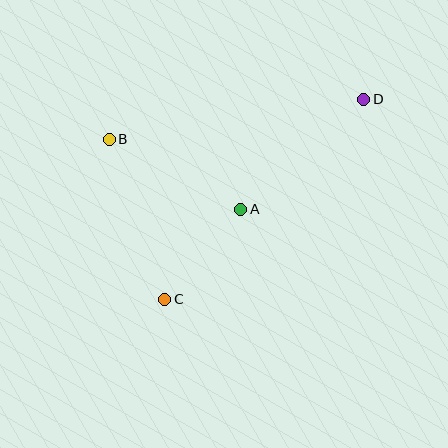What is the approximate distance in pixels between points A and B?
The distance between A and B is approximately 149 pixels.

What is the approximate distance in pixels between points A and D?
The distance between A and D is approximately 165 pixels.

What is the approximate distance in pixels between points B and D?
The distance between B and D is approximately 258 pixels.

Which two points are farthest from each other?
Points C and D are farthest from each other.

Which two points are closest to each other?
Points A and C are closest to each other.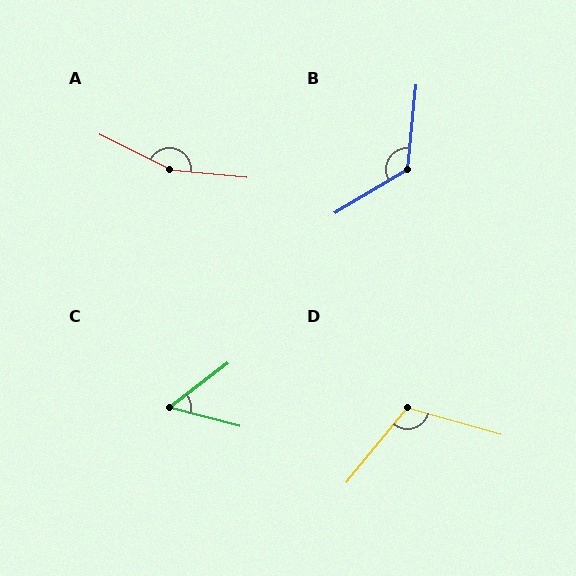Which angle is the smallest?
C, at approximately 53 degrees.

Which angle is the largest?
A, at approximately 159 degrees.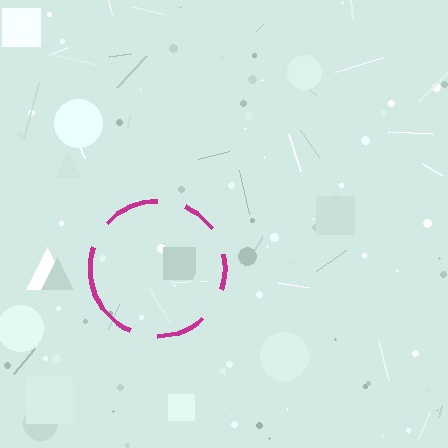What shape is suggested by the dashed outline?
The dashed outline suggests a circle.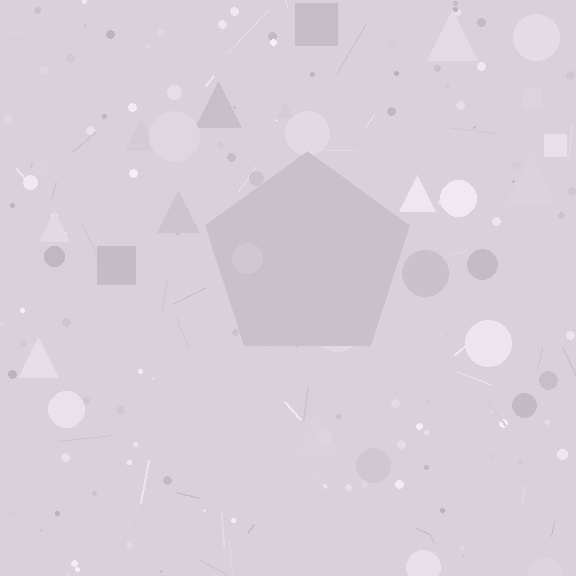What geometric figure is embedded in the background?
A pentagon is embedded in the background.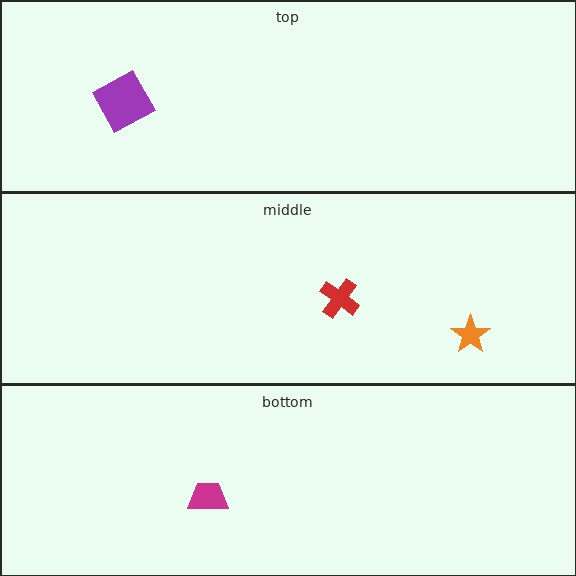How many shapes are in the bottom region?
1.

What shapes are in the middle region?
The red cross, the orange star.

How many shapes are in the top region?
1.